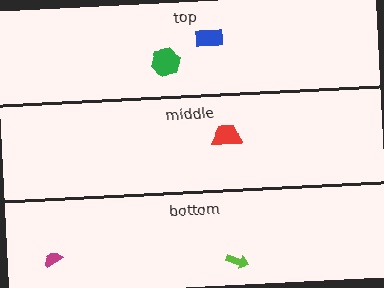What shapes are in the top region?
The green hexagon, the blue rectangle.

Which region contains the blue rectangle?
The top region.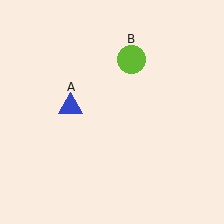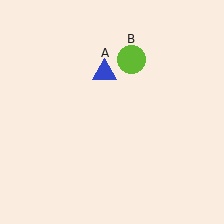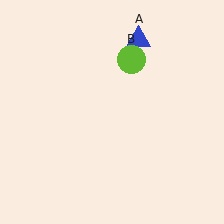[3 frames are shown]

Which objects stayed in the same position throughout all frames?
Lime circle (object B) remained stationary.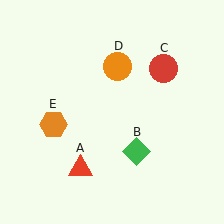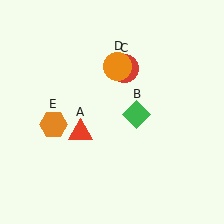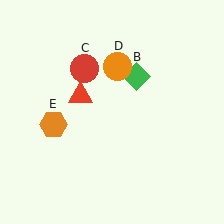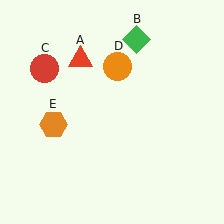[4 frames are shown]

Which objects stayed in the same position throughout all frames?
Orange circle (object D) and orange hexagon (object E) remained stationary.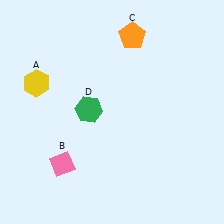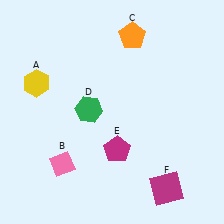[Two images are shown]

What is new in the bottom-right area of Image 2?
A magenta square (F) was added in the bottom-right area of Image 2.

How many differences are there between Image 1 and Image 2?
There are 2 differences between the two images.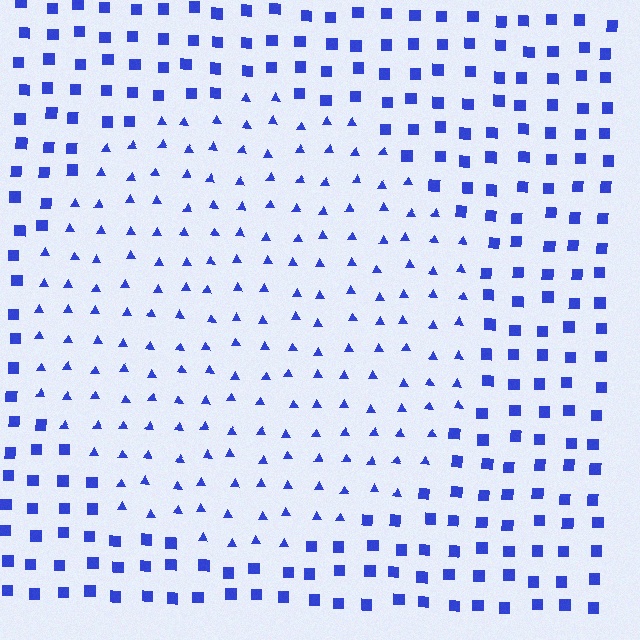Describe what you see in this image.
The image is filled with small blue elements arranged in a uniform grid. A circle-shaped region contains triangles, while the surrounding area contains squares. The boundary is defined purely by the change in element shape.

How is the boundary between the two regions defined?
The boundary is defined by a change in element shape: triangles inside vs. squares outside. All elements share the same color and spacing.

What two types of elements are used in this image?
The image uses triangles inside the circle region and squares outside it.